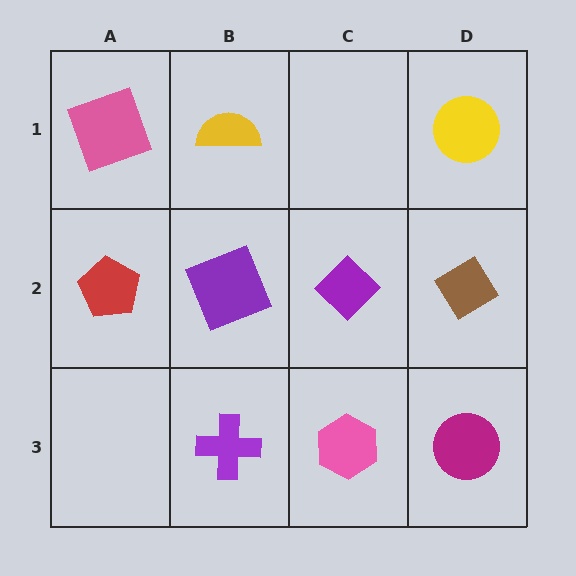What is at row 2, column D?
A brown diamond.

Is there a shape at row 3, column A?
No, that cell is empty.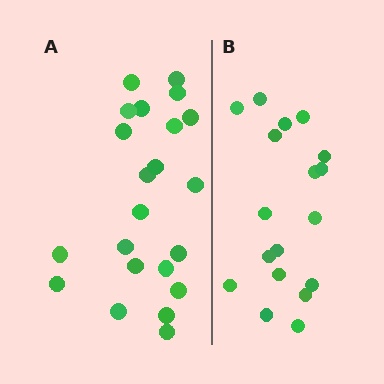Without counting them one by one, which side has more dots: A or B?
Region A (the left region) has more dots.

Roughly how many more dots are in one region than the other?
Region A has about 4 more dots than region B.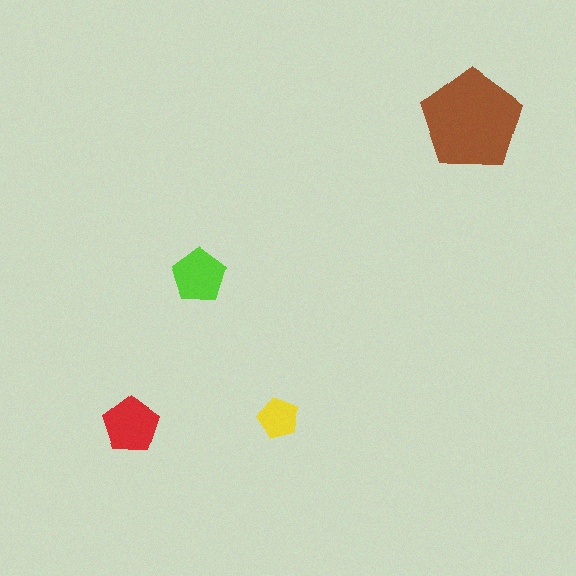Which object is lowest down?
The red pentagon is bottommost.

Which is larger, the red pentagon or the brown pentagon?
The brown one.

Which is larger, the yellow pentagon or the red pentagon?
The red one.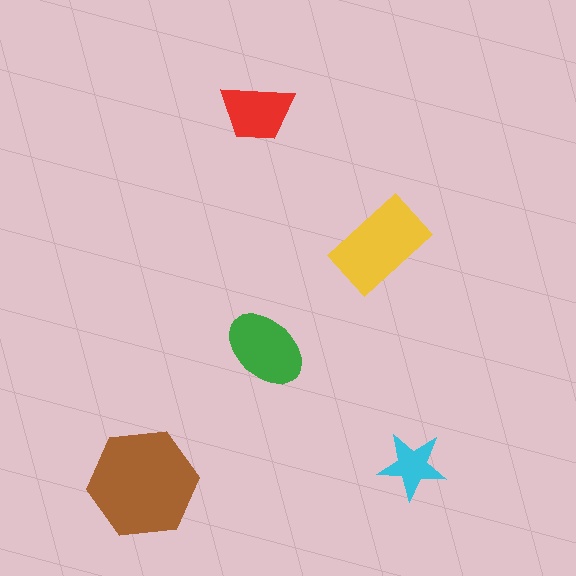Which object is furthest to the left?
The brown hexagon is leftmost.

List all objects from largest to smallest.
The brown hexagon, the yellow rectangle, the green ellipse, the red trapezoid, the cyan star.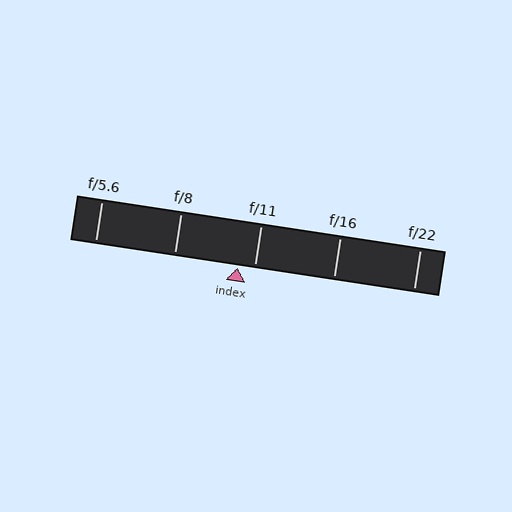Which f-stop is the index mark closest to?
The index mark is closest to f/11.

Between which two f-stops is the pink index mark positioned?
The index mark is between f/8 and f/11.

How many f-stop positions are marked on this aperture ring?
There are 5 f-stop positions marked.